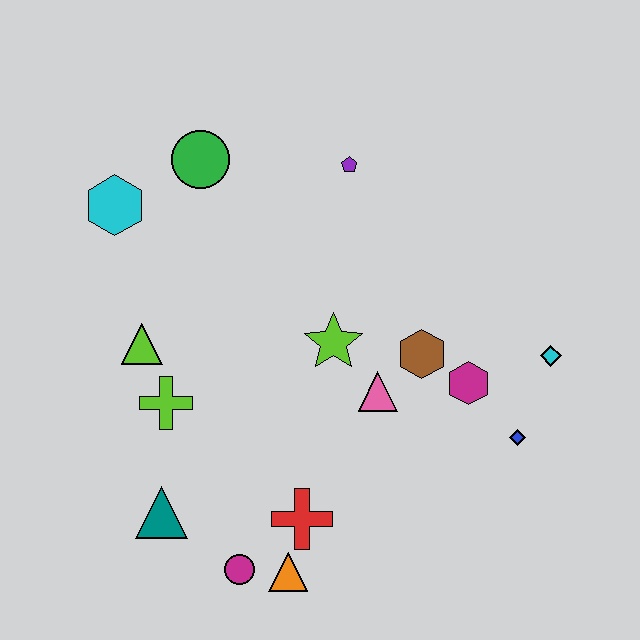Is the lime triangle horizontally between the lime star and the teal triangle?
No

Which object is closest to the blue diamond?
The magenta hexagon is closest to the blue diamond.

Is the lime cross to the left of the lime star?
Yes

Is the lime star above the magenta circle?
Yes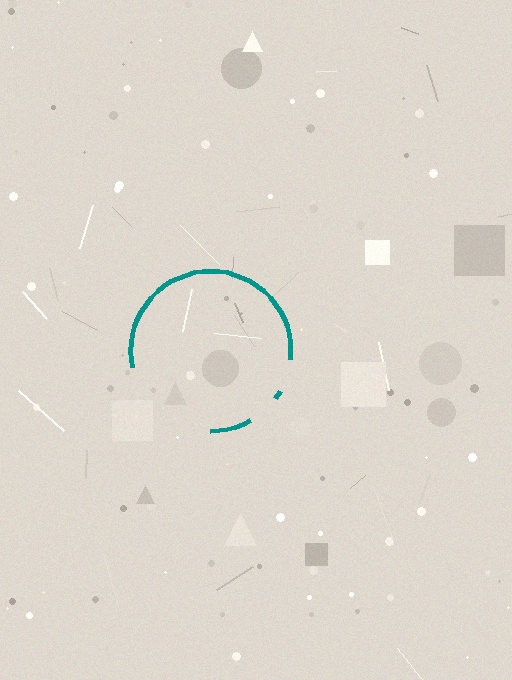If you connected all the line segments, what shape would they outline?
They would outline a circle.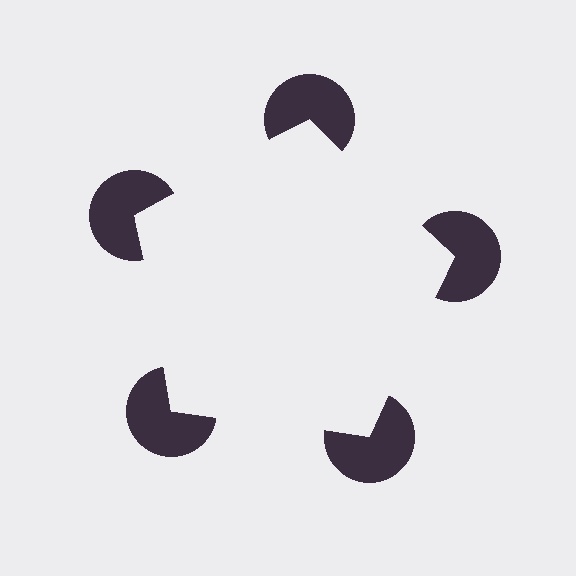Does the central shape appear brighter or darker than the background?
It typically appears slightly brighter than the background, even though no actual brightness change is drawn.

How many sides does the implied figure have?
5 sides.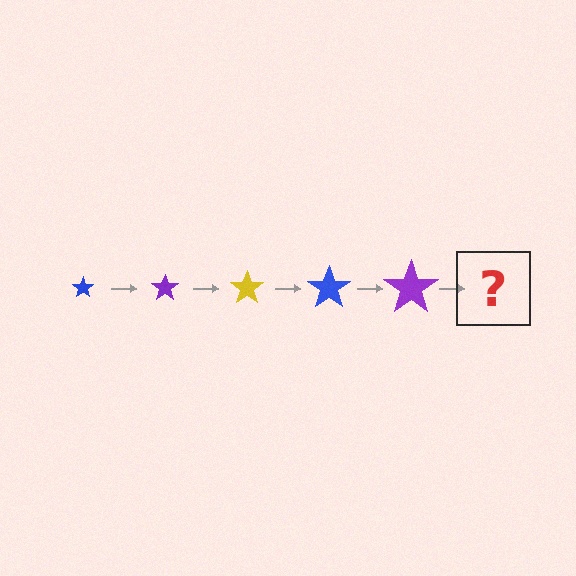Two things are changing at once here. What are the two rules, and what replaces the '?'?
The two rules are that the star grows larger each step and the color cycles through blue, purple, and yellow. The '?' should be a yellow star, larger than the previous one.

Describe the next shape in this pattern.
It should be a yellow star, larger than the previous one.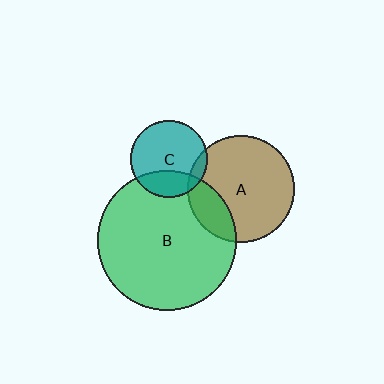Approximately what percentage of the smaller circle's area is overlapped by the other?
Approximately 10%.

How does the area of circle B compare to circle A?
Approximately 1.7 times.